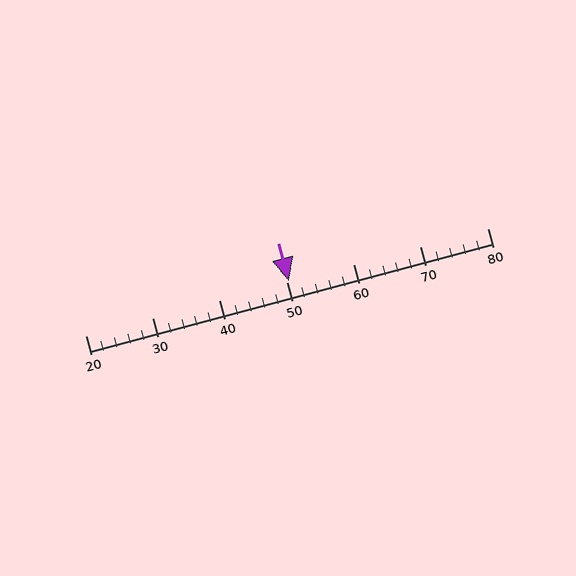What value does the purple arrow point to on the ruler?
The purple arrow points to approximately 50.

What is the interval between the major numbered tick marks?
The major tick marks are spaced 10 units apart.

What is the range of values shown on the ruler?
The ruler shows values from 20 to 80.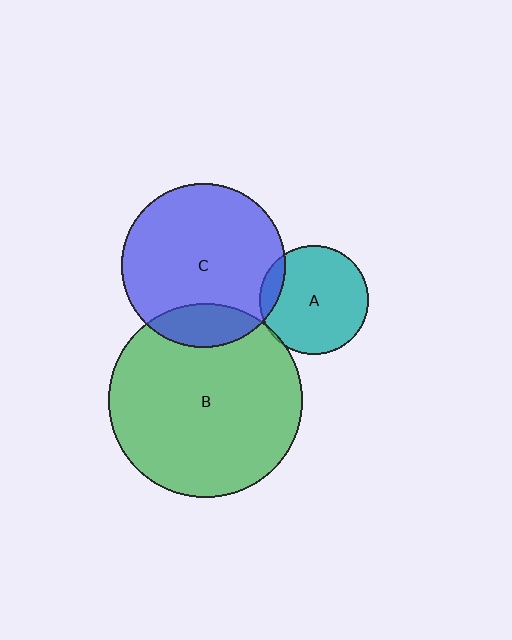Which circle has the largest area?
Circle B (green).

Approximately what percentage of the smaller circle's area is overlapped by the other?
Approximately 5%.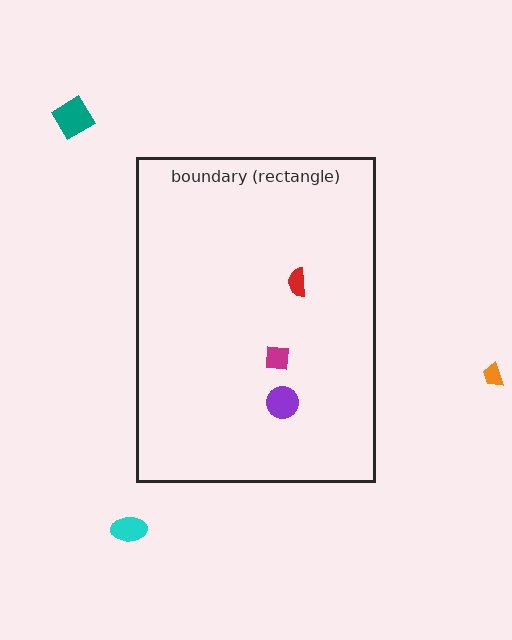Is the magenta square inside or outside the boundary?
Inside.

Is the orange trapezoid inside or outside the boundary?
Outside.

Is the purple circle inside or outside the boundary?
Inside.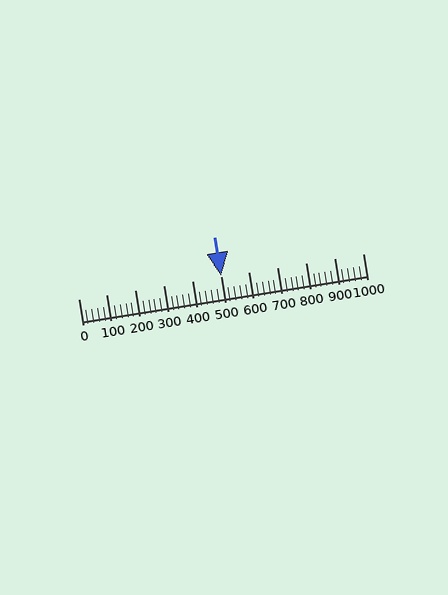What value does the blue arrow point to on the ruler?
The blue arrow points to approximately 500.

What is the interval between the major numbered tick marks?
The major tick marks are spaced 100 units apart.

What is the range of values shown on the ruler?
The ruler shows values from 0 to 1000.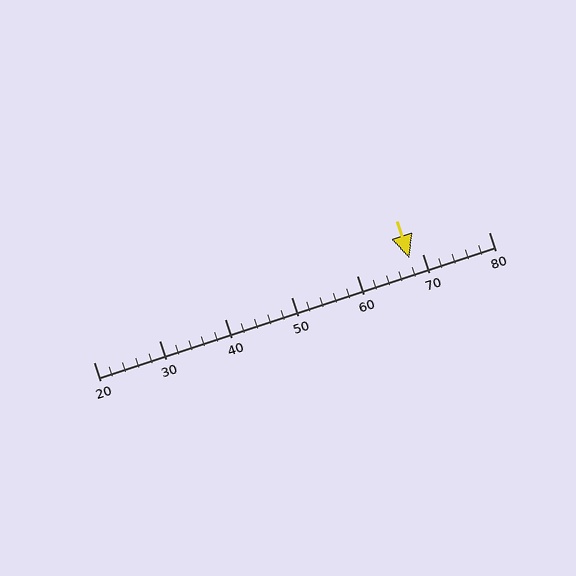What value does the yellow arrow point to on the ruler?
The yellow arrow points to approximately 68.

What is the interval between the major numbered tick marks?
The major tick marks are spaced 10 units apart.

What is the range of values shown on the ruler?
The ruler shows values from 20 to 80.